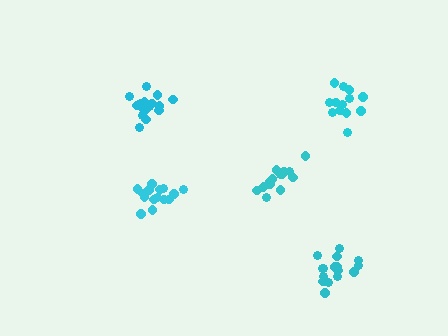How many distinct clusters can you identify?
There are 5 distinct clusters.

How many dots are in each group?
Group 1: 15 dots, Group 2: 13 dots, Group 3: 16 dots, Group 4: 16 dots, Group 5: 14 dots (74 total).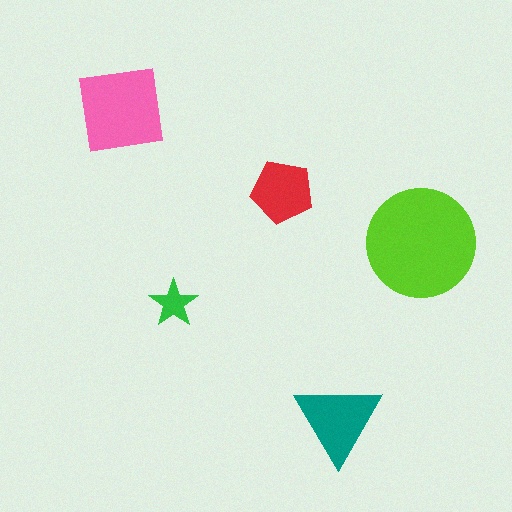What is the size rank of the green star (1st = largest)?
5th.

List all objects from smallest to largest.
The green star, the red pentagon, the teal triangle, the pink square, the lime circle.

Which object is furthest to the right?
The lime circle is rightmost.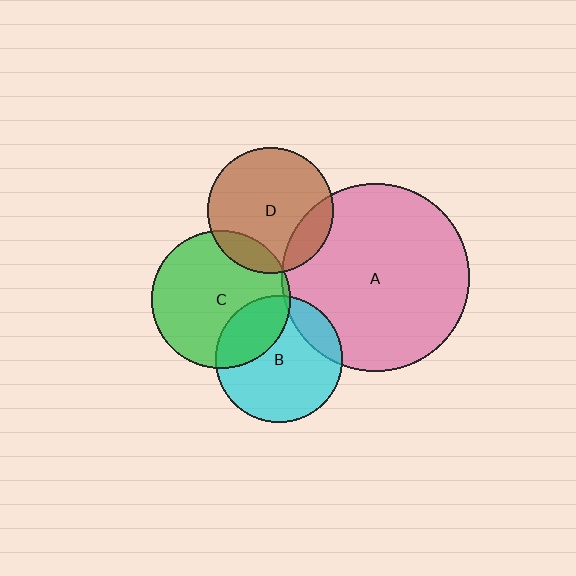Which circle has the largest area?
Circle A (pink).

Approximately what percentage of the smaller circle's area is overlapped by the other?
Approximately 15%.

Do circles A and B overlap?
Yes.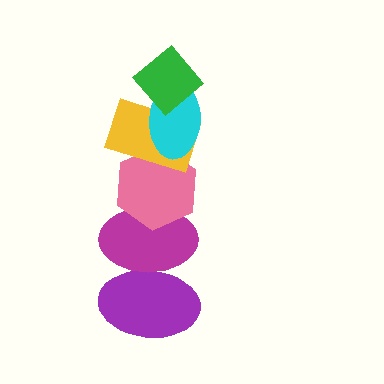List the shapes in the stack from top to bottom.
From top to bottom: the green diamond, the cyan ellipse, the yellow rectangle, the pink hexagon, the magenta ellipse, the purple ellipse.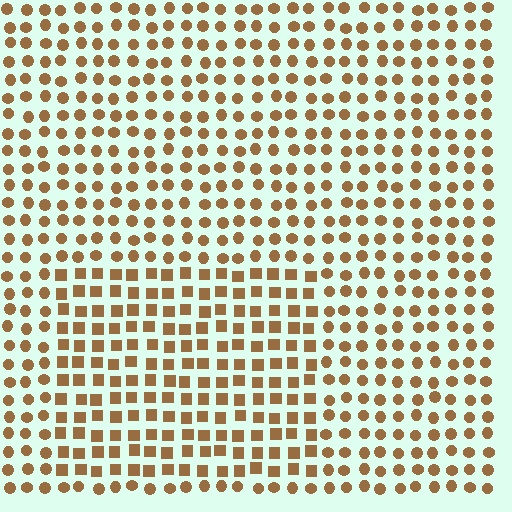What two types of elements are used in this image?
The image uses squares inside the rectangle region and circles outside it.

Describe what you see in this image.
The image is filled with small brown elements arranged in a uniform grid. A rectangle-shaped region contains squares, while the surrounding area contains circles. The boundary is defined purely by the change in element shape.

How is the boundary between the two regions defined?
The boundary is defined by a change in element shape: squares inside vs. circles outside. All elements share the same color and spacing.